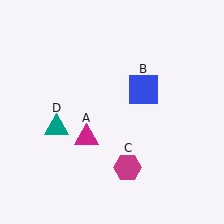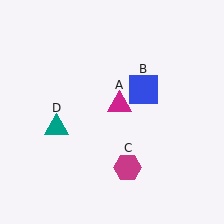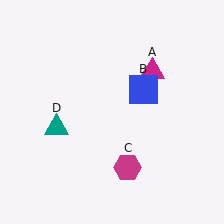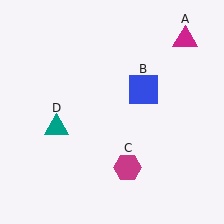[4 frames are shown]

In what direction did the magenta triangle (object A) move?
The magenta triangle (object A) moved up and to the right.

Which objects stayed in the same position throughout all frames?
Blue square (object B) and magenta hexagon (object C) and teal triangle (object D) remained stationary.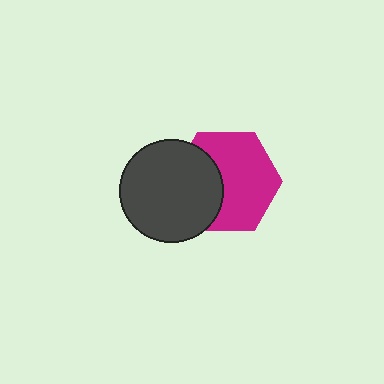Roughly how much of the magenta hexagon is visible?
About half of it is visible (roughly 64%).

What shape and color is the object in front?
The object in front is a dark gray circle.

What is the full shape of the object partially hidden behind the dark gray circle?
The partially hidden object is a magenta hexagon.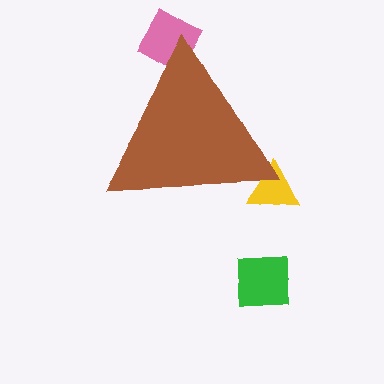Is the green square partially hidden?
No, the green square is fully visible.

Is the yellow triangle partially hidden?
Yes, the yellow triangle is partially hidden behind the brown triangle.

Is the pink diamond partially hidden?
Yes, the pink diamond is partially hidden behind the brown triangle.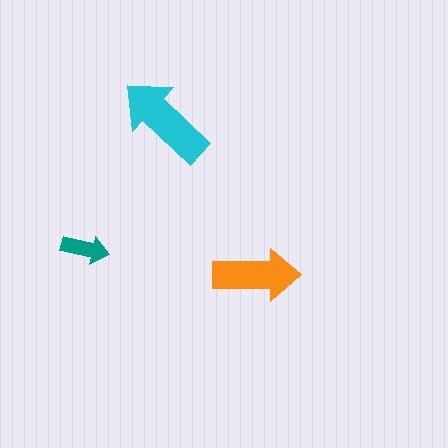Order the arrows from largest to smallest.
the cyan one, the orange one, the teal one.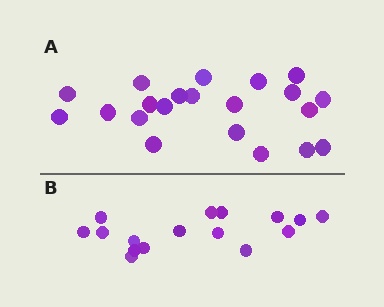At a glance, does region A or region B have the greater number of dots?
Region A (the top region) has more dots.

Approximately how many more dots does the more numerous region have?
Region A has about 5 more dots than region B.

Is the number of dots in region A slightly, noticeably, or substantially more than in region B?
Region A has noticeably more, but not dramatically so. The ratio is roughly 1.3 to 1.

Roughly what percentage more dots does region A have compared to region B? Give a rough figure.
About 30% more.